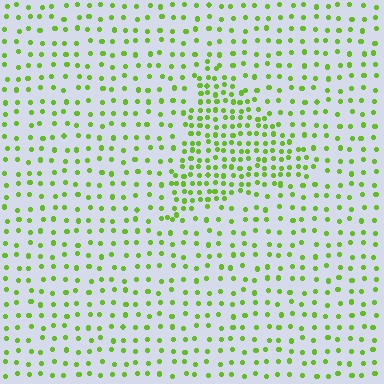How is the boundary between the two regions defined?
The boundary is defined by a change in element density (approximately 2.1x ratio). All elements are the same color, size, and shape.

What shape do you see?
I see a triangle.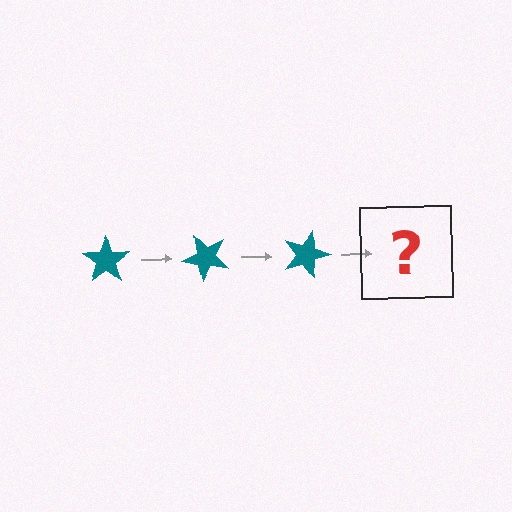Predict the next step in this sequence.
The next step is a teal star rotated 135 degrees.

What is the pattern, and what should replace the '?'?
The pattern is that the star rotates 45 degrees each step. The '?' should be a teal star rotated 135 degrees.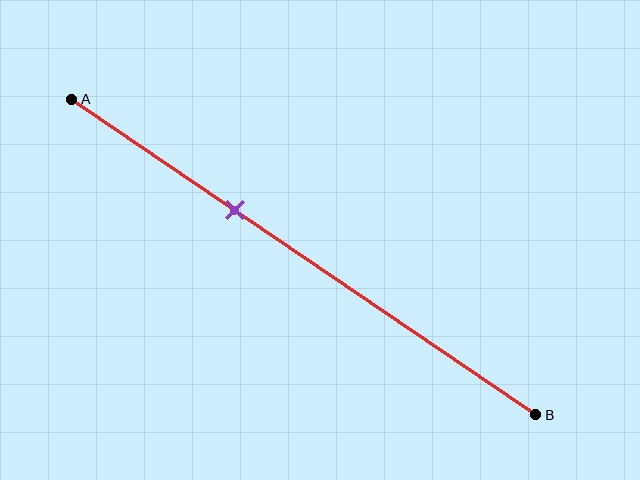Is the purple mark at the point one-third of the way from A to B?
Yes, the mark is approximately at the one-third point.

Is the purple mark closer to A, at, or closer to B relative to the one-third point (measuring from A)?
The purple mark is approximately at the one-third point of segment AB.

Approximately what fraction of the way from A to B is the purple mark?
The purple mark is approximately 35% of the way from A to B.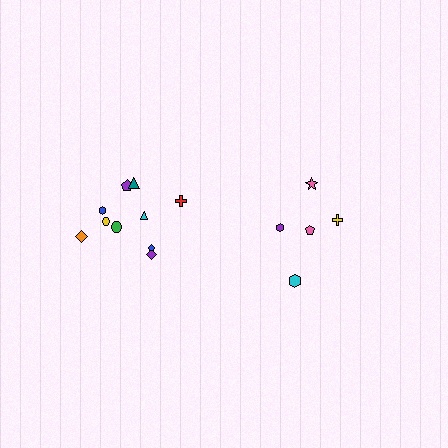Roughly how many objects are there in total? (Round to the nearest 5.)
Roughly 15 objects in total.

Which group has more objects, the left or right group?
The left group.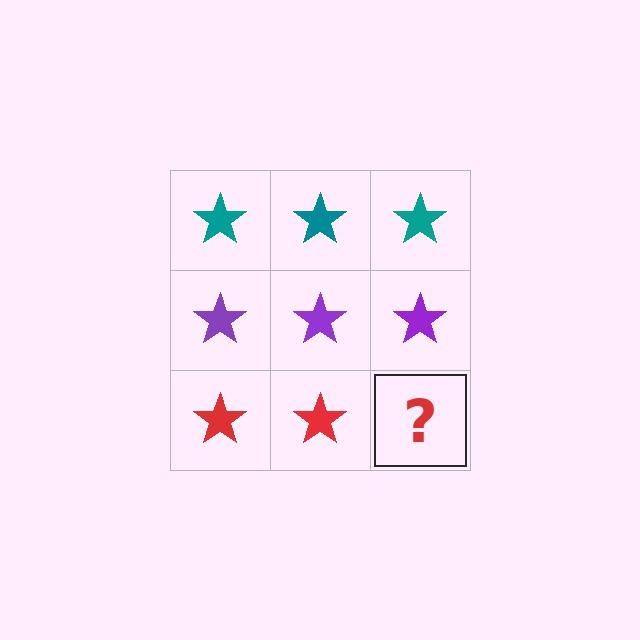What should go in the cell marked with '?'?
The missing cell should contain a red star.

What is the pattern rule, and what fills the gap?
The rule is that each row has a consistent color. The gap should be filled with a red star.